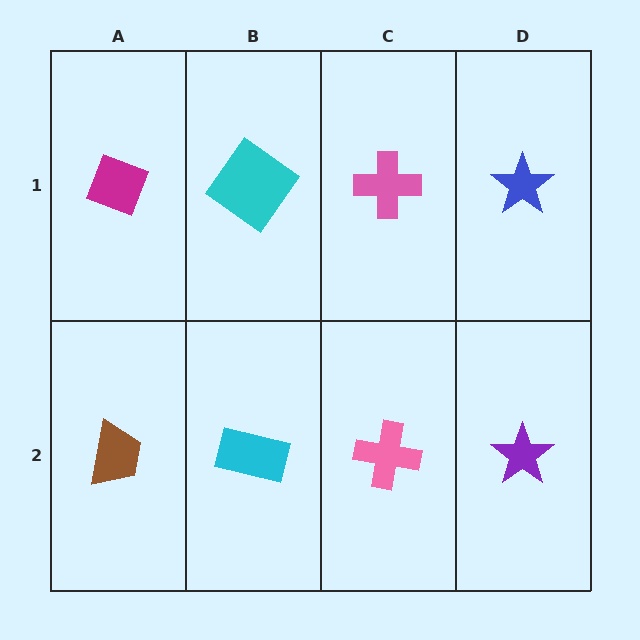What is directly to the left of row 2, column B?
A brown trapezoid.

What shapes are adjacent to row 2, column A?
A magenta diamond (row 1, column A), a cyan rectangle (row 2, column B).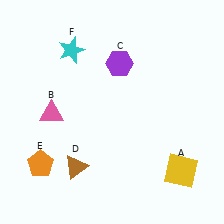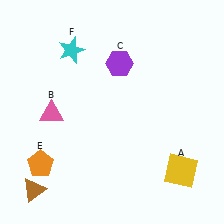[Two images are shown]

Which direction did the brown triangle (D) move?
The brown triangle (D) moved left.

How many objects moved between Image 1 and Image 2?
1 object moved between the two images.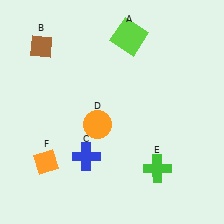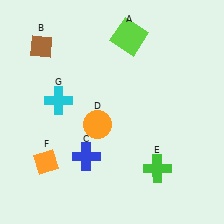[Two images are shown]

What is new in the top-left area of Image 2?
A cyan cross (G) was added in the top-left area of Image 2.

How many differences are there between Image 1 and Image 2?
There is 1 difference between the two images.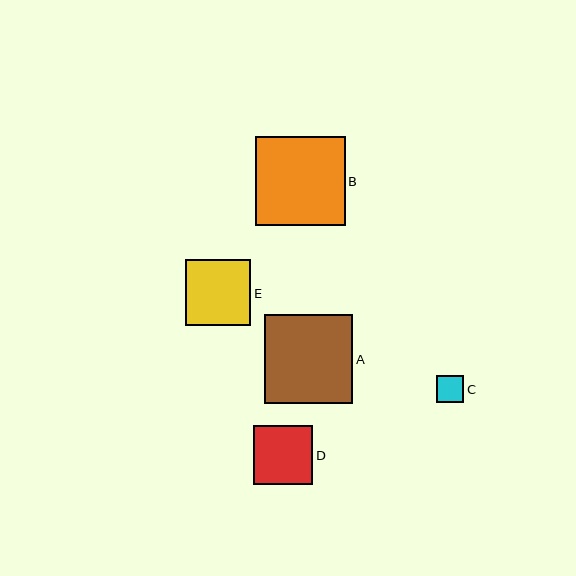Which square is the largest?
Square B is the largest with a size of approximately 89 pixels.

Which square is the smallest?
Square C is the smallest with a size of approximately 27 pixels.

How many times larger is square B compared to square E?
Square B is approximately 1.4 times the size of square E.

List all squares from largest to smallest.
From largest to smallest: B, A, E, D, C.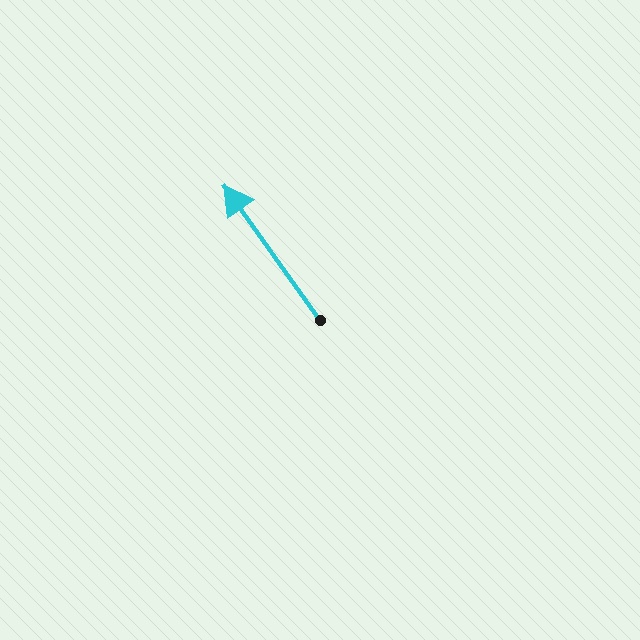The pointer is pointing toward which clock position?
Roughly 11 o'clock.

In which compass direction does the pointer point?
Northwest.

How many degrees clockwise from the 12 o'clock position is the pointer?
Approximately 324 degrees.